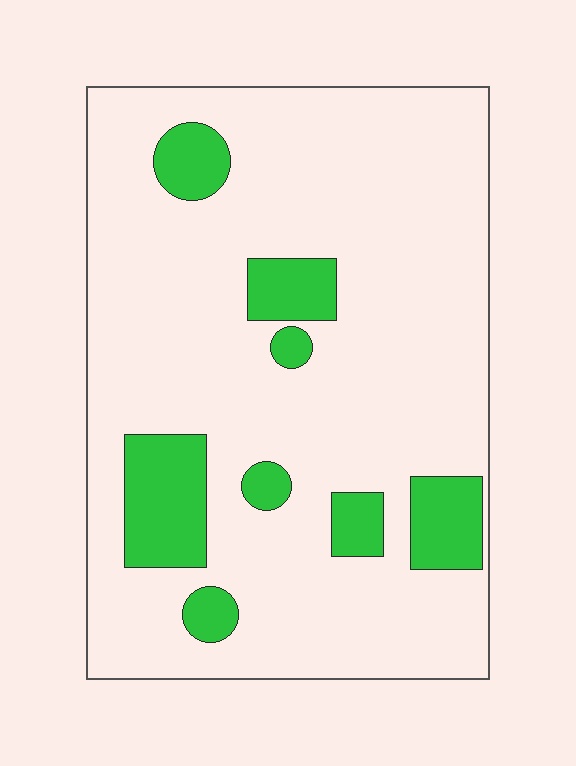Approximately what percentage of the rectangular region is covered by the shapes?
Approximately 15%.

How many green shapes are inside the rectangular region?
8.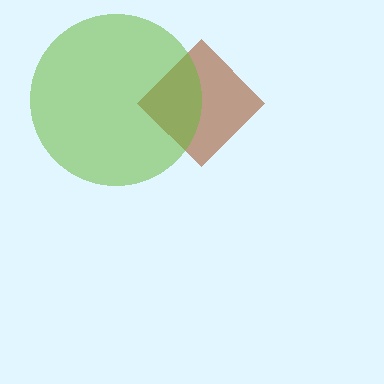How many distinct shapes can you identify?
There are 2 distinct shapes: a brown diamond, a lime circle.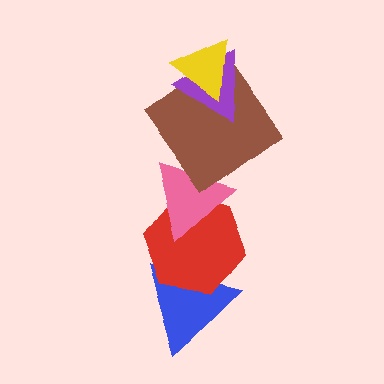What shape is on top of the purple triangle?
The yellow triangle is on top of the purple triangle.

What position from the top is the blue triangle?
The blue triangle is 6th from the top.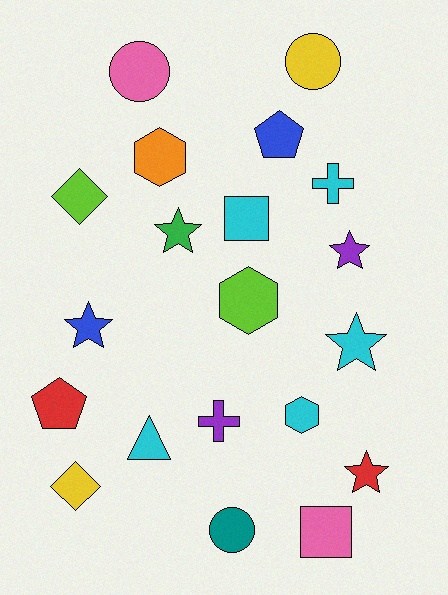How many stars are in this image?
There are 5 stars.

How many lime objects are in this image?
There are 2 lime objects.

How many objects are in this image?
There are 20 objects.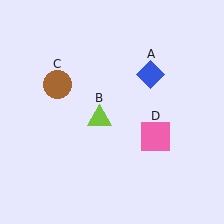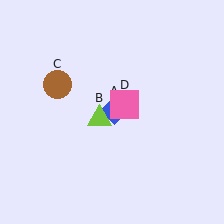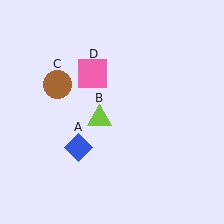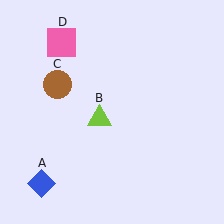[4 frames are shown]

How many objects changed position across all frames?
2 objects changed position: blue diamond (object A), pink square (object D).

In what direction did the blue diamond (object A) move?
The blue diamond (object A) moved down and to the left.